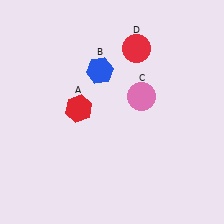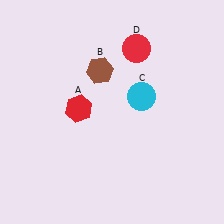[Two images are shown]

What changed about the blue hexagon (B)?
In Image 1, B is blue. In Image 2, it changed to brown.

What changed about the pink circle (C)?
In Image 1, C is pink. In Image 2, it changed to cyan.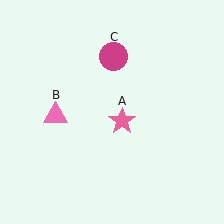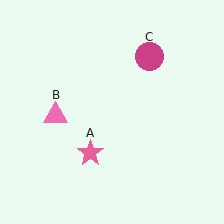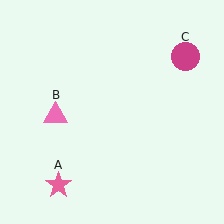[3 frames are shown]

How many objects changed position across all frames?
2 objects changed position: pink star (object A), magenta circle (object C).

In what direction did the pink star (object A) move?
The pink star (object A) moved down and to the left.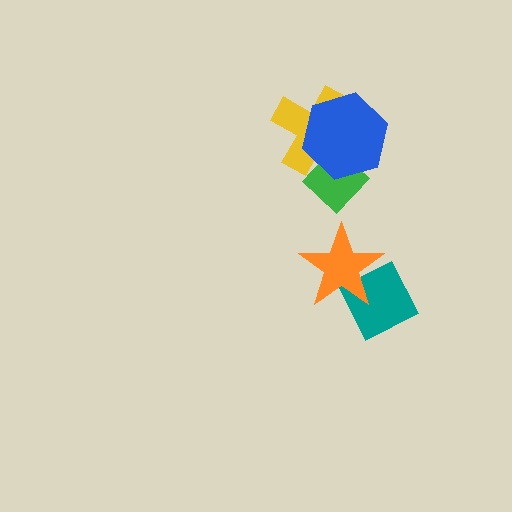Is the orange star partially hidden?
No, no other shape covers it.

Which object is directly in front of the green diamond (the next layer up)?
The yellow cross is directly in front of the green diamond.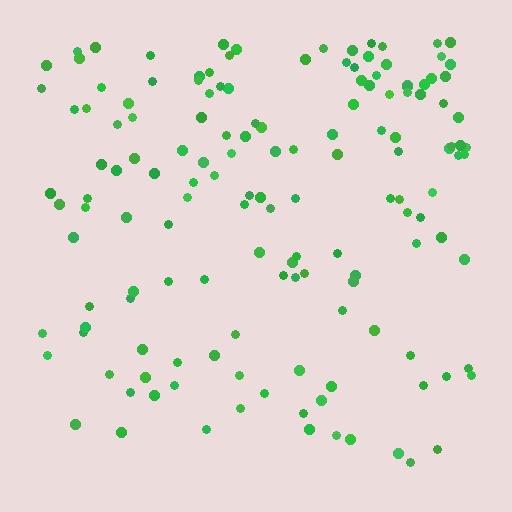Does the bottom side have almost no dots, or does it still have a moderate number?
Still a moderate number, just noticeably fewer than the top.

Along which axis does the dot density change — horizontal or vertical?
Vertical.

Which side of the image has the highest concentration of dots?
The top.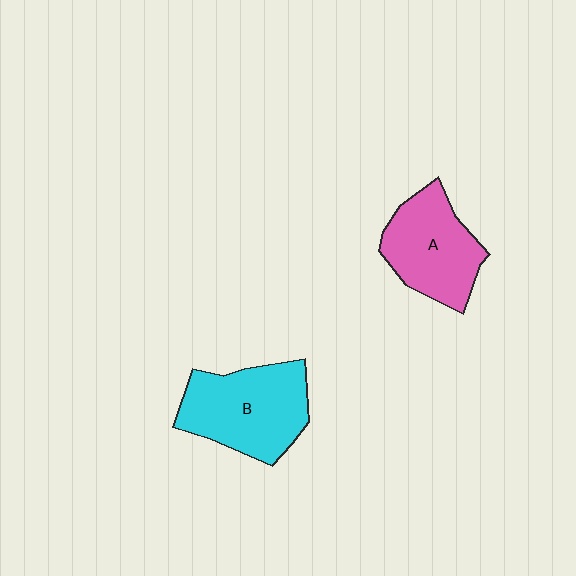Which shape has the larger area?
Shape B (cyan).